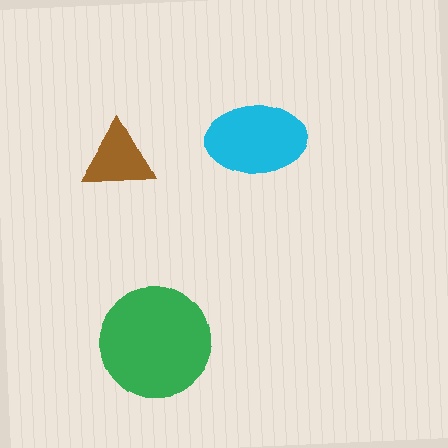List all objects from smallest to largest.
The brown triangle, the cyan ellipse, the green circle.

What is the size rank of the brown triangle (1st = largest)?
3rd.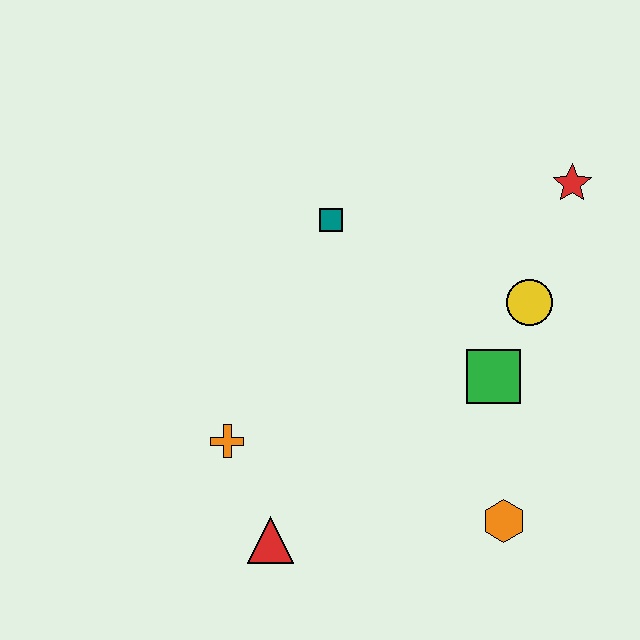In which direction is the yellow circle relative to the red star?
The yellow circle is below the red star.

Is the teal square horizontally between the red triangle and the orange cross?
No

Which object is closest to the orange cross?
The red triangle is closest to the orange cross.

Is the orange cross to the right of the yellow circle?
No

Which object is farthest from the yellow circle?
The red triangle is farthest from the yellow circle.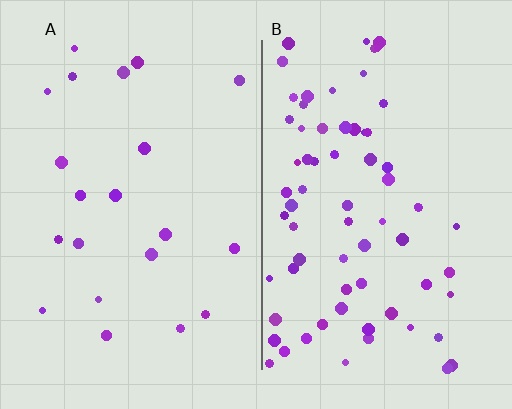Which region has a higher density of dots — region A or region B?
B (the right).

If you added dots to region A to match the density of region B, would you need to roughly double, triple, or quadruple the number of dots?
Approximately triple.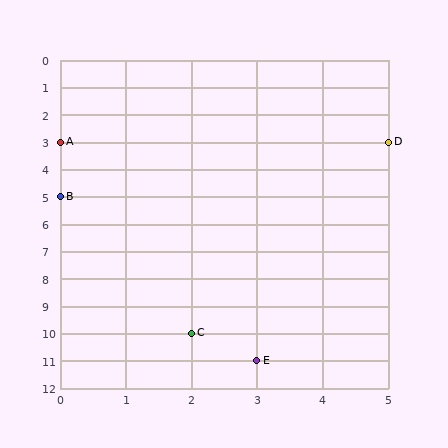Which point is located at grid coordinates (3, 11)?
Point E is at (3, 11).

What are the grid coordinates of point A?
Point A is at grid coordinates (0, 3).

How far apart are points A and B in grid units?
Points A and B are 2 rows apart.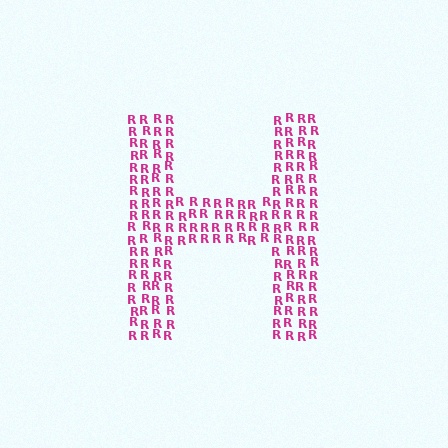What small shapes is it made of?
It is made of small letter R's.